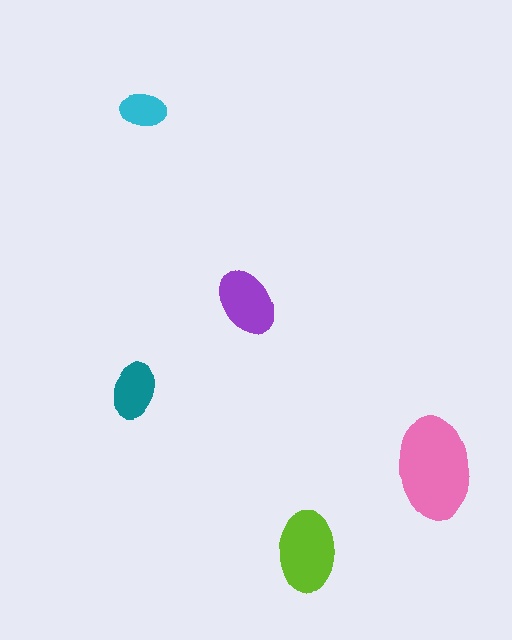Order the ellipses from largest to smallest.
the pink one, the lime one, the purple one, the teal one, the cyan one.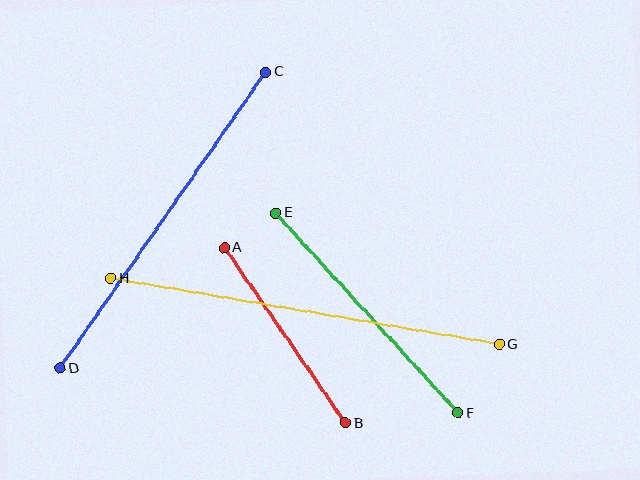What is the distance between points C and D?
The distance is approximately 360 pixels.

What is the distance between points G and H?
The distance is approximately 394 pixels.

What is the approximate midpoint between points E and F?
The midpoint is at approximately (367, 313) pixels.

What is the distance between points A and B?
The distance is approximately 213 pixels.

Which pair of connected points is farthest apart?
Points G and H are farthest apart.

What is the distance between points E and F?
The distance is approximately 271 pixels.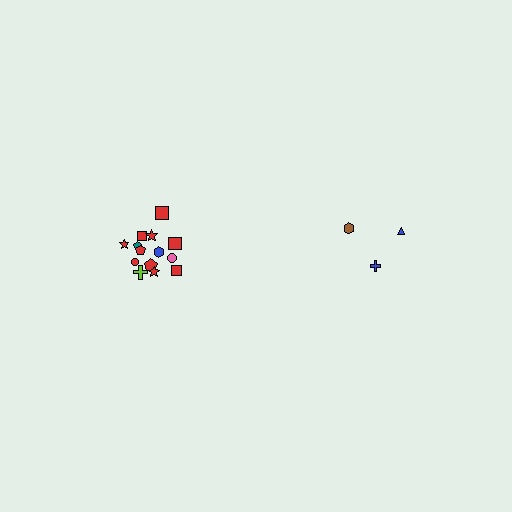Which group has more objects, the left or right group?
The left group.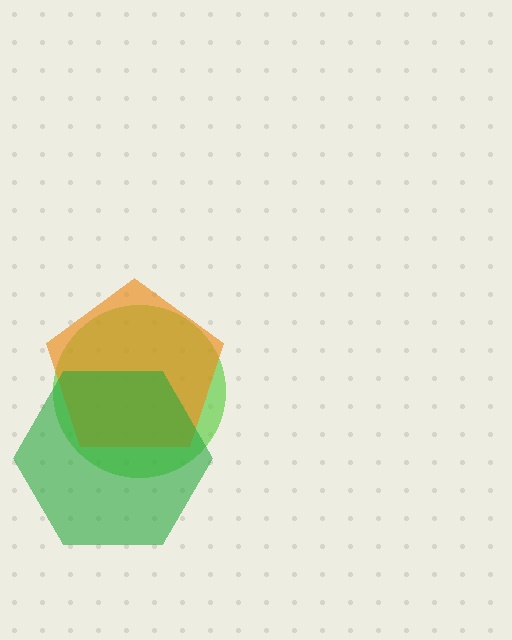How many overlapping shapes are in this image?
There are 3 overlapping shapes in the image.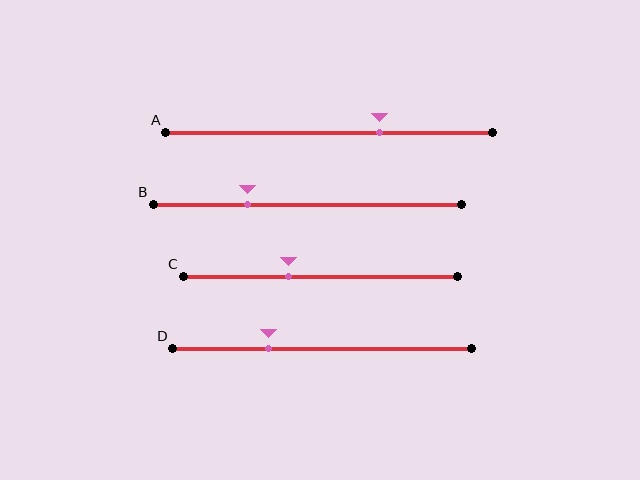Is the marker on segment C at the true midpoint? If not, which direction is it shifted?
No, the marker on segment C is shifted to the left by about 12% of the segment length.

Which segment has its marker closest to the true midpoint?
Segment C has its marker closest to the true midpoint.